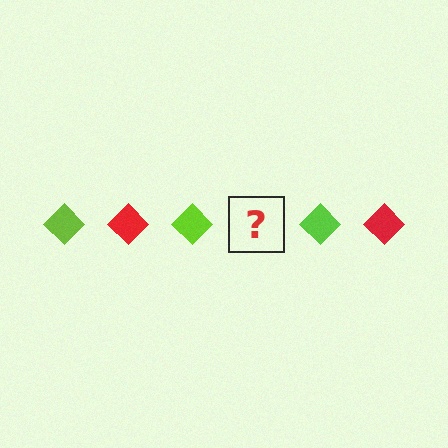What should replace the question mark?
The question mark should be replaced with a red diamond.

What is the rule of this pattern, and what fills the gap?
The rule is that the pattern cycles through lime, red diamonds. The gap should be filled with a red diamond.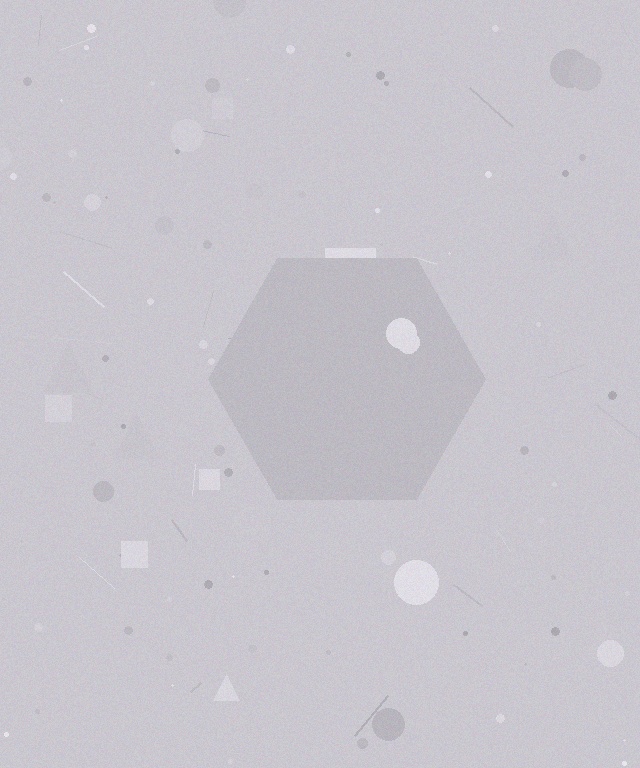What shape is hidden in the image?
A hexagon is hidden in the image.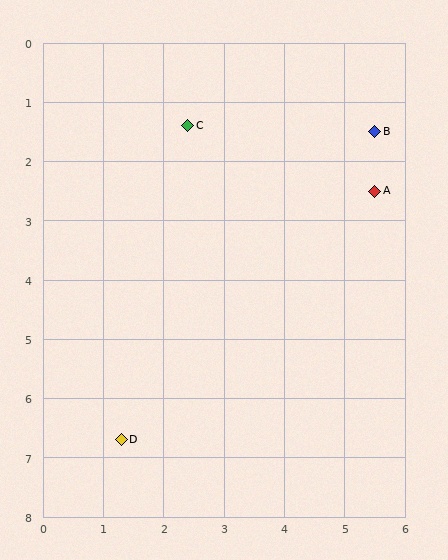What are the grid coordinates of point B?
Point B is at approximately (5.5, 1.5).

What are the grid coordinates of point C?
Point C is at approximately (2.4, 1.4).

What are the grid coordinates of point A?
Point A is at approximately (5.5, 2.5).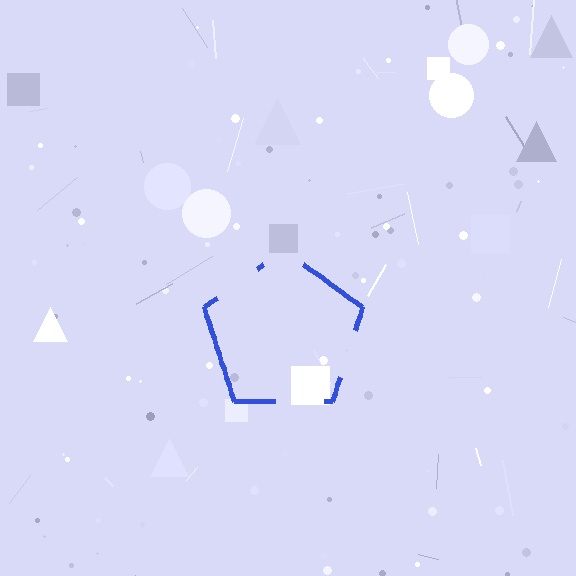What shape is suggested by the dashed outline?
The dashed outline suggests a pentagon.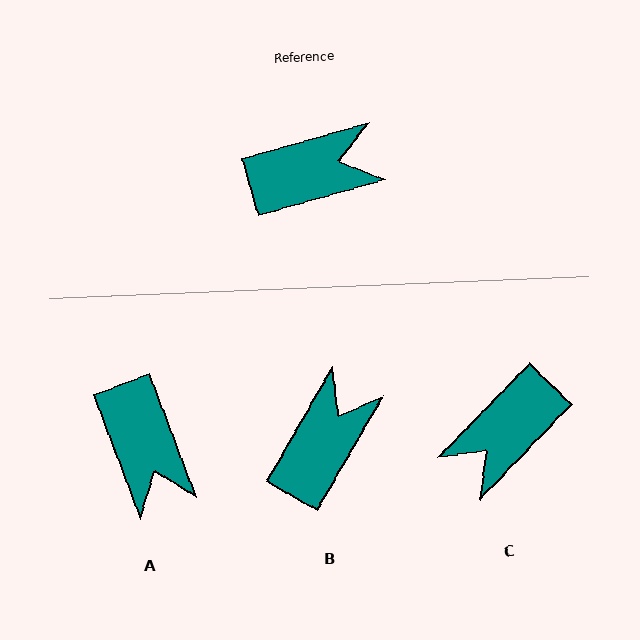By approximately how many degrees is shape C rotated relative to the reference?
Approximately 150 degrees clockwise.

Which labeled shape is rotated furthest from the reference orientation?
C, about 150 degrees away.